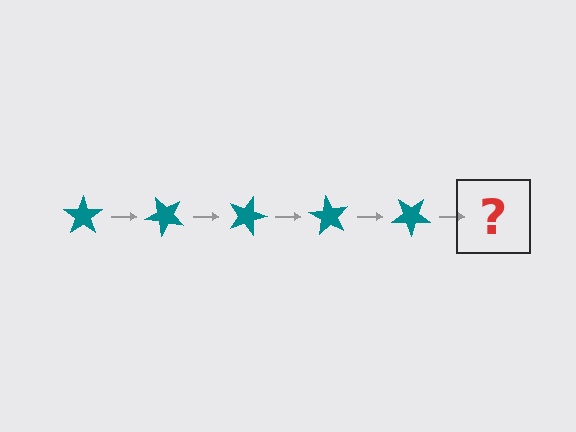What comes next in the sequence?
The next element should be a teal star rotated 225 degrees.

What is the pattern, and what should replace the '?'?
The pattern is that the star rotates 45 degrees each step. The '?' should be a teal star rotated 225 degrees.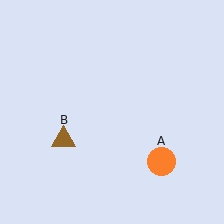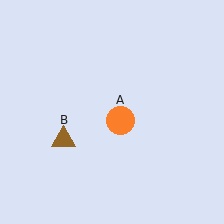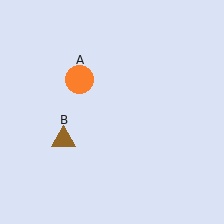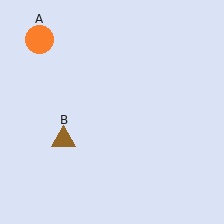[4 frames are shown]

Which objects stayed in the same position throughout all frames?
Brown triangle (object B) remained stationary.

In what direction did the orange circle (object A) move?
The orange circle (object A) moved up and to the left.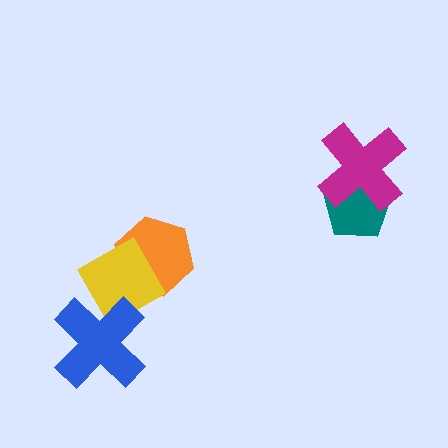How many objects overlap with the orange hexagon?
1 object overlaps with the orange hexagon.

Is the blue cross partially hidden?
No, no other shape covers it.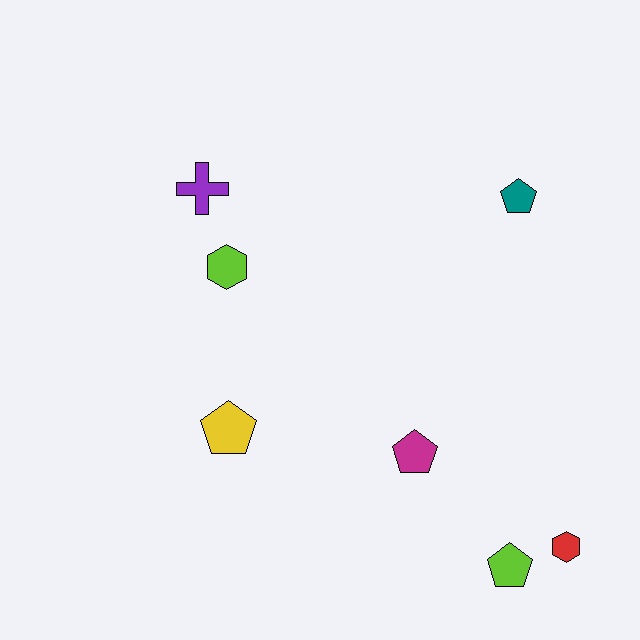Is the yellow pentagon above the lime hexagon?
No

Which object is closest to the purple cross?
The lime hexagon is closest to the purple cross.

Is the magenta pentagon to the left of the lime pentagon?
Yes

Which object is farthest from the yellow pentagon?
The teal pentagon is farthest from the yellow pentagon.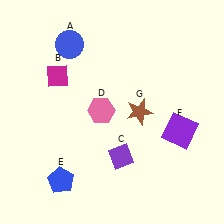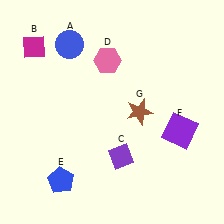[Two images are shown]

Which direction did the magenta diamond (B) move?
The magenta diamond (B) moved up.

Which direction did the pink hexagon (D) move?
The pink hexagon (D) moved up.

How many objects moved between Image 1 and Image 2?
2 objects moved between the two images.